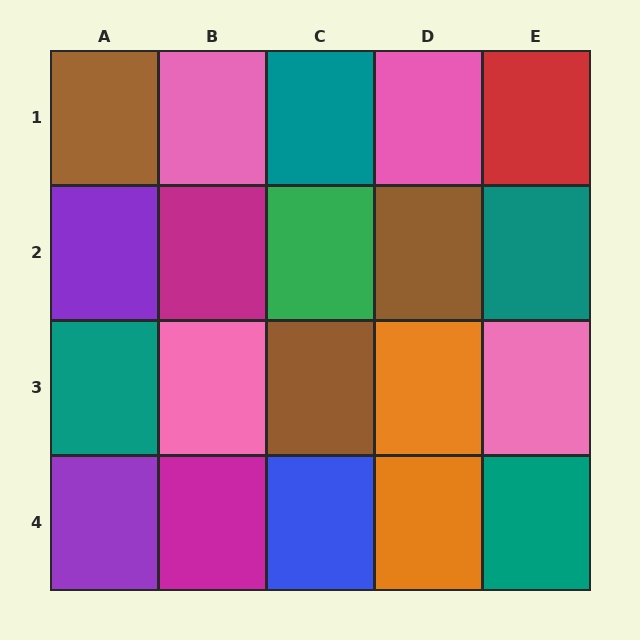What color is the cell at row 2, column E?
Teal.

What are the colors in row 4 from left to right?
Purple, magenta, blue, orange, teal.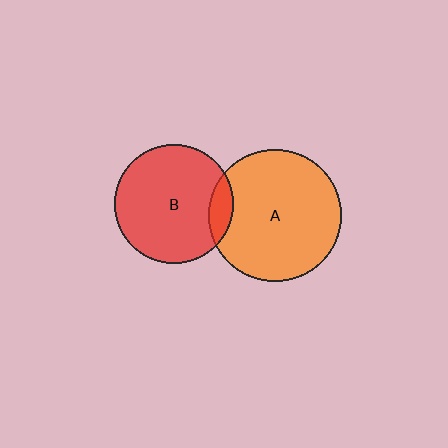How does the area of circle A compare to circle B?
Approximately 1.2 times.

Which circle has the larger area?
Circle A (orange).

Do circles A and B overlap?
Yes.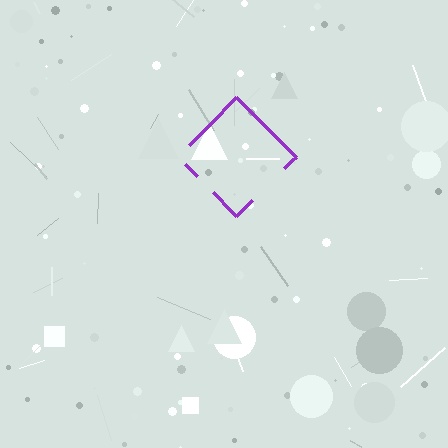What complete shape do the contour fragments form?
The contour fragments form a diamond.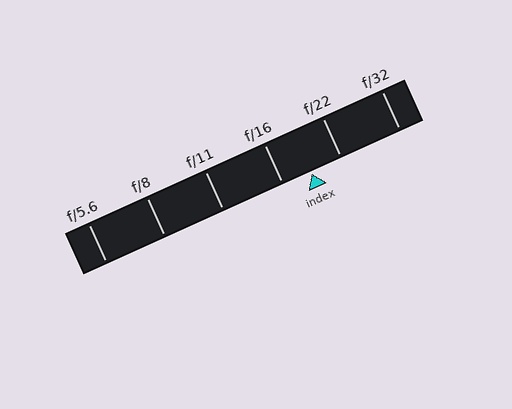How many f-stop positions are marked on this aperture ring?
There are 6 f-stop positions marked.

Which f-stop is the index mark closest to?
The index mark is closest to f/16.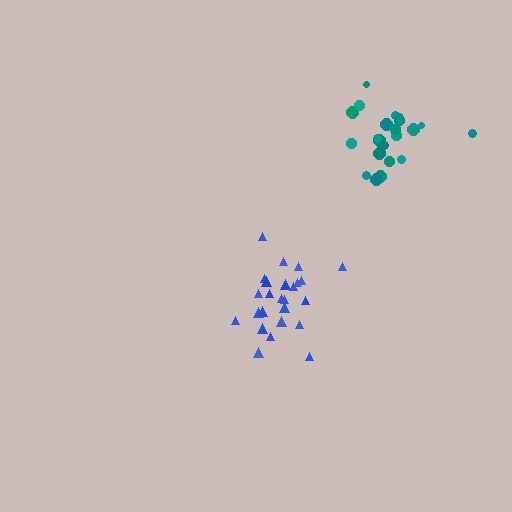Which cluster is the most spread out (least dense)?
Teal.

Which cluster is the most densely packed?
Blue.